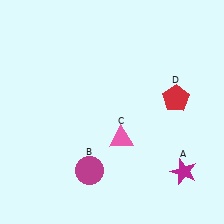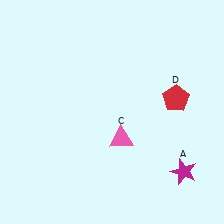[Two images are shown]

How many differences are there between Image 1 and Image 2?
There is 1 difference between the two images.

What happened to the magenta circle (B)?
The magenta circle (B) was removed in Image 2. It was in the bottom-left area of Image 1.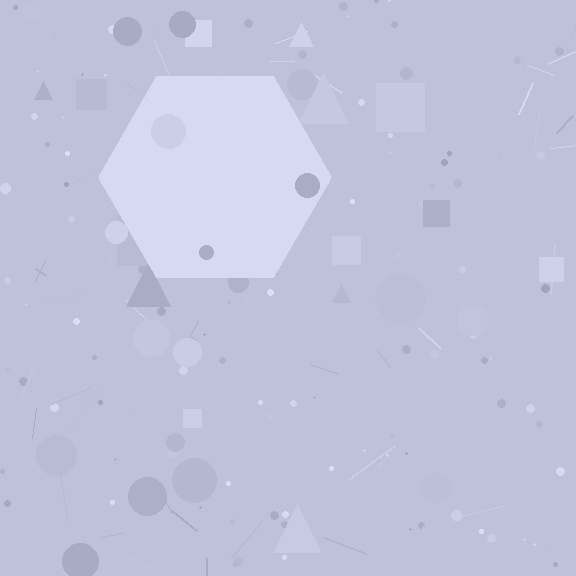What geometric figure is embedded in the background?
A hexagon is embedded in the background.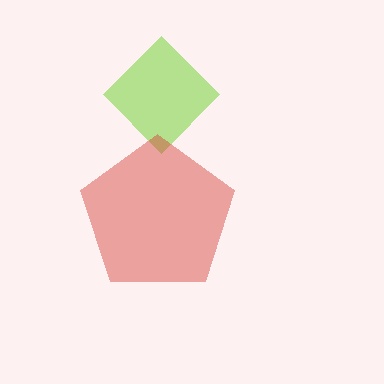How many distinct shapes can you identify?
There are 2 distinct shapes: a lime diamond, a red pentagon.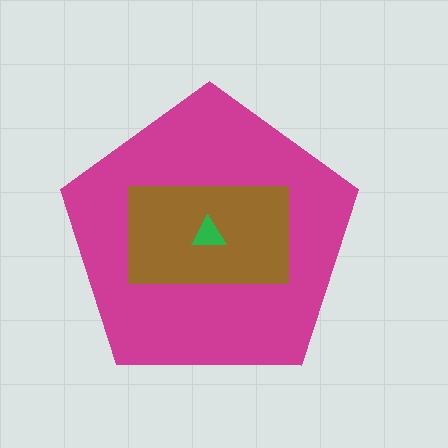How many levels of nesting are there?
3.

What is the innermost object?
The green triangle.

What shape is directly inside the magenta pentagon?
The brown rectangle.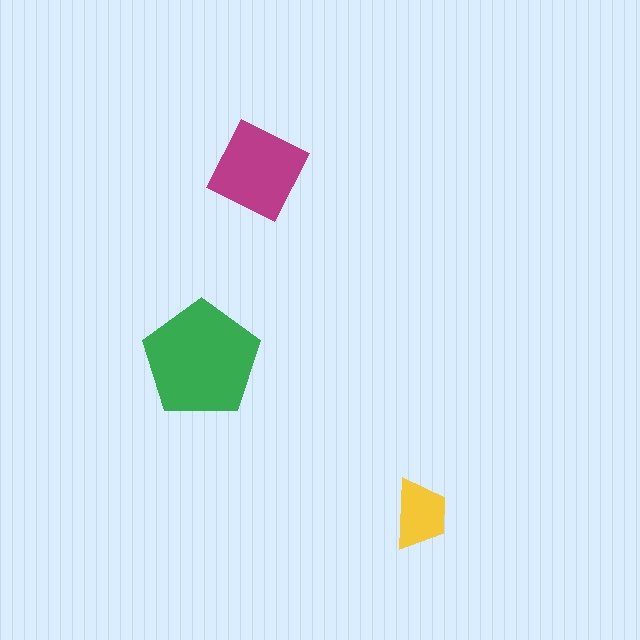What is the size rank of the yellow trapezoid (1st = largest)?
3rd.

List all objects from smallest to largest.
The yellow trapezoid, the magenta diamond, the green pentagon.